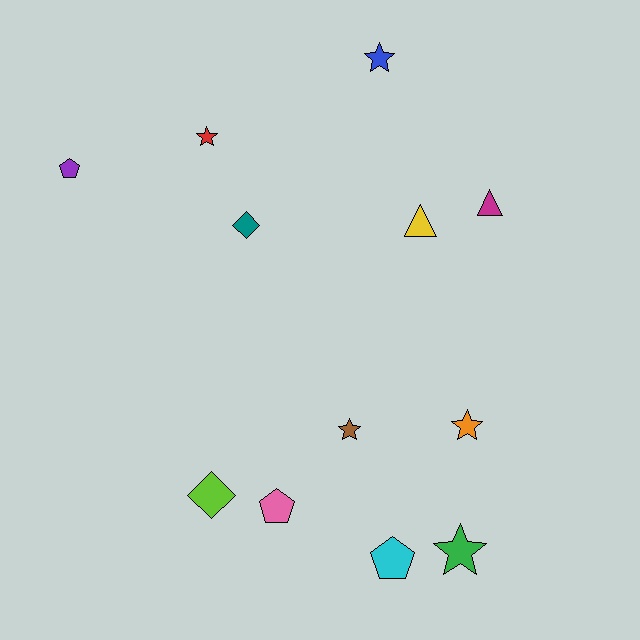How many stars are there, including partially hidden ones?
There are 5 stars.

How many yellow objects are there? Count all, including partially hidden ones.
There is 1 yellow object.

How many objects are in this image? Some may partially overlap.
There are 12 objects.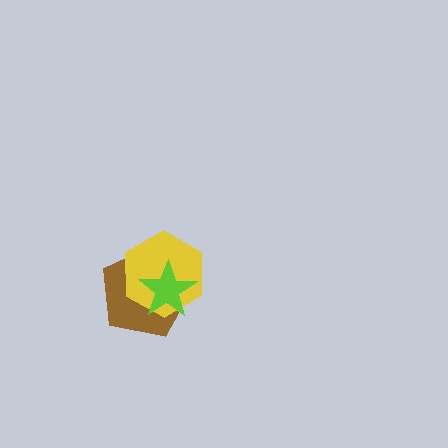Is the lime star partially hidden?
No, no other shape covers it.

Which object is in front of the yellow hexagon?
The lime star is in front of the yellow hexagon.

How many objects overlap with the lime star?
2 objects overlap with the lime star.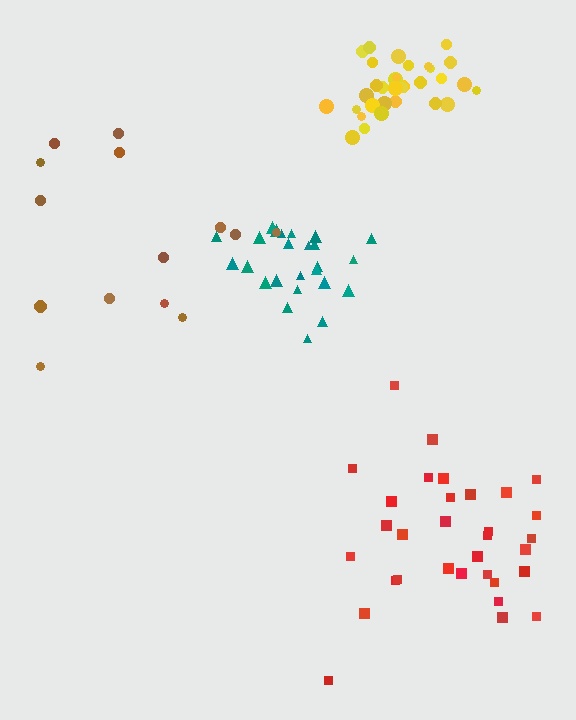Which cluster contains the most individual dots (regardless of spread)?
Yellow (32).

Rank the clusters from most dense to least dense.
yellow, teal, red, brown.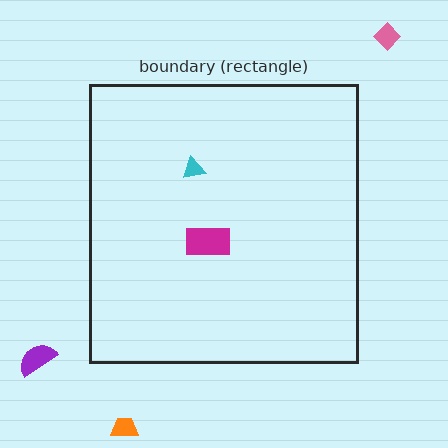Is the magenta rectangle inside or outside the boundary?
Inside.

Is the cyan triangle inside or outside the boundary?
Inside.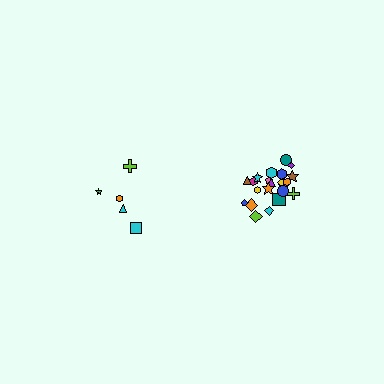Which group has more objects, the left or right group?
The right group.